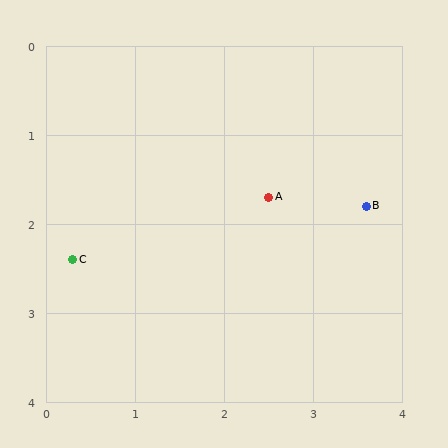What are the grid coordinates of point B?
Point B is at approximately (3.6, 1.8).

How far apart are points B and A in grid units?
Points B and A are about 1.1 grid units apart.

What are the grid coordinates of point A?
Point A is at approximately (2.5, 1.7).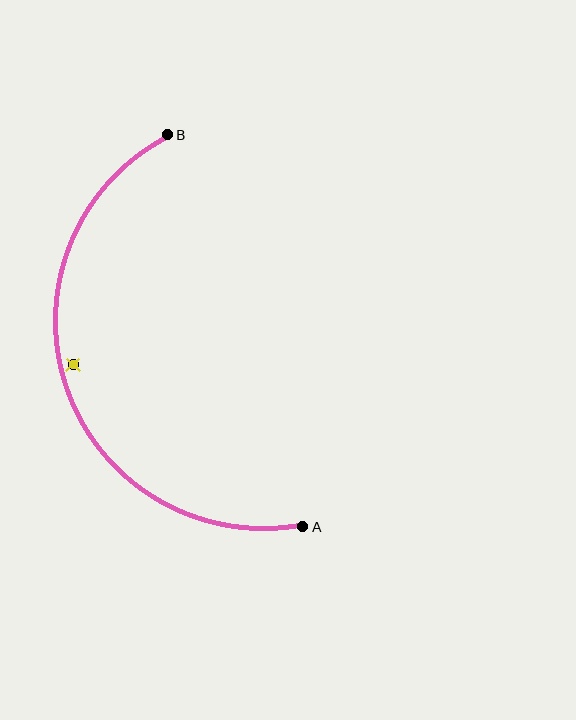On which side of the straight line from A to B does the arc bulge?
The arc bulges to the left of the straight line connecting A and B.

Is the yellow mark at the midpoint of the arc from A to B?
No — the yellow mark does not lie on the arc at all. It sits slightly inside the curve.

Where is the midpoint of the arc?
The arc midpoint is the point on the curve farthest from the straight line joining A and B. It sits to the left of that line.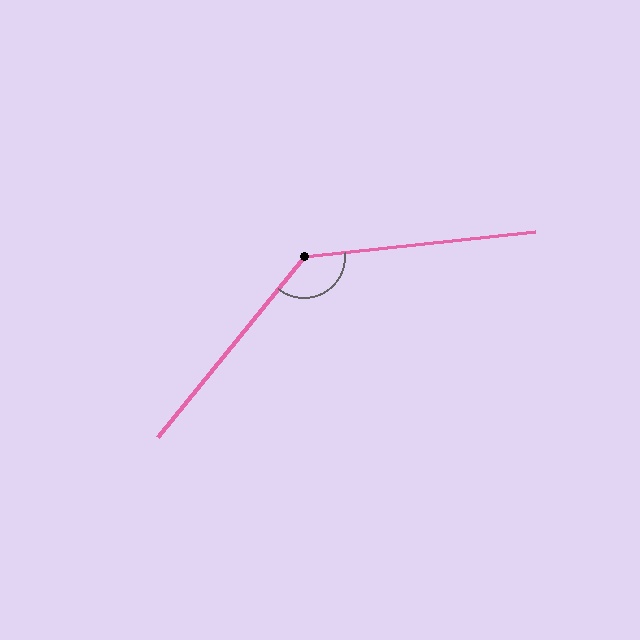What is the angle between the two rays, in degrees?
Approximately 135 degrees.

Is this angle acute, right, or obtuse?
It is obtuse.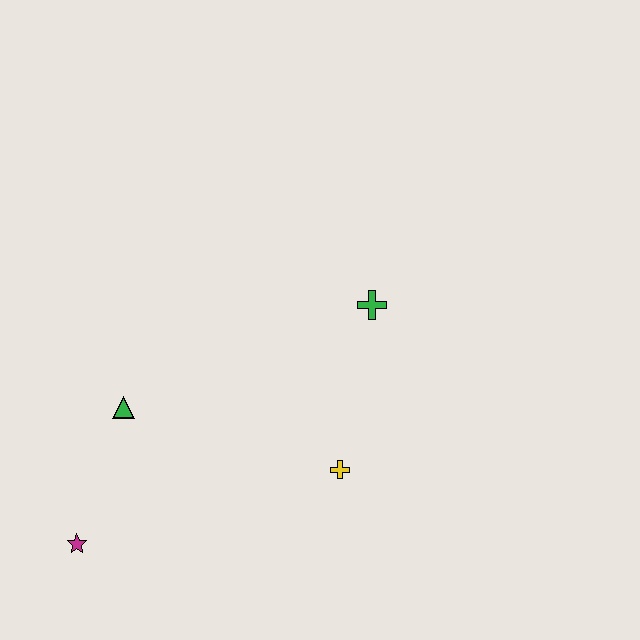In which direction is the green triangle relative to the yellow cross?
The green triangle is to the left of the yellow cross.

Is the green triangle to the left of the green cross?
Yes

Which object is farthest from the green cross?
The magenta star is farthest from the green cross.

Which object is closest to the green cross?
The yellow cross is closest to the green cross.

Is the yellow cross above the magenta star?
Yes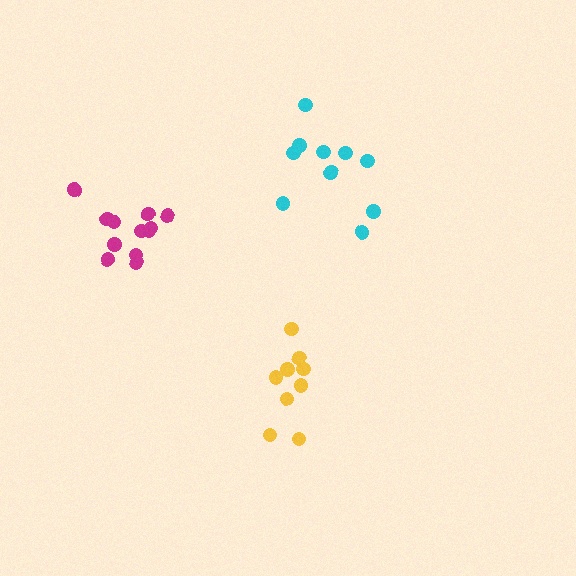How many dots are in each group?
Group 1: 9 dots, Group 2: 10 dots, Group 3: 12 dots (31 total).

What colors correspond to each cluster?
The clusters are colored: yellow, cyan, magenta.